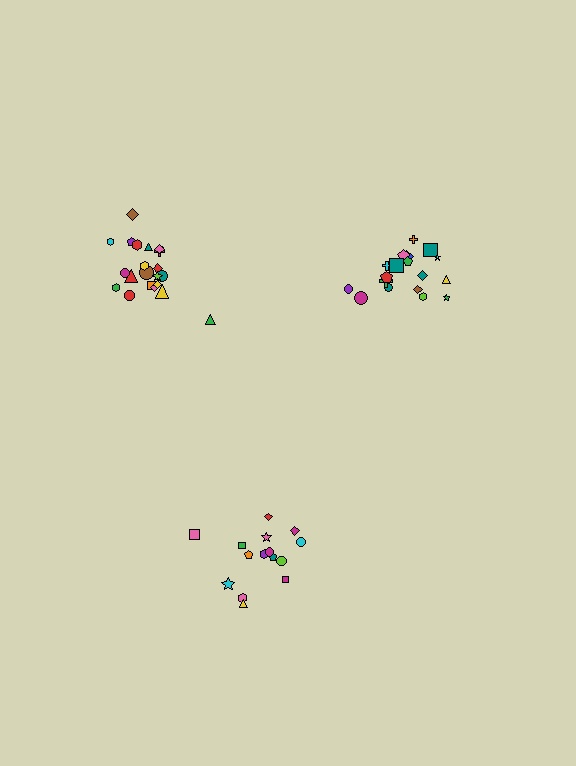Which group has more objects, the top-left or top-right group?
The top-left group.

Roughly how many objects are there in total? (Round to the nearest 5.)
Roughly 55 objects in total.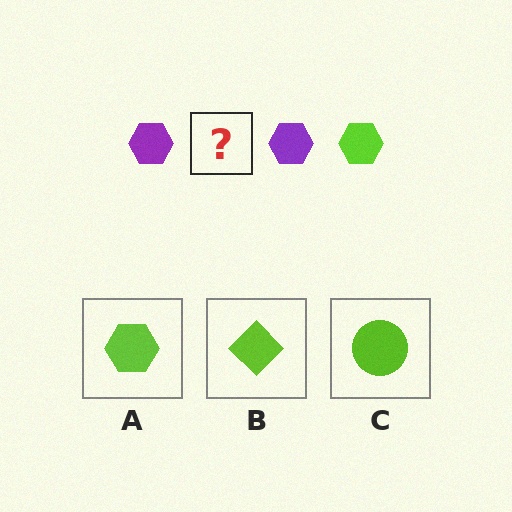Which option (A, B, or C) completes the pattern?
A.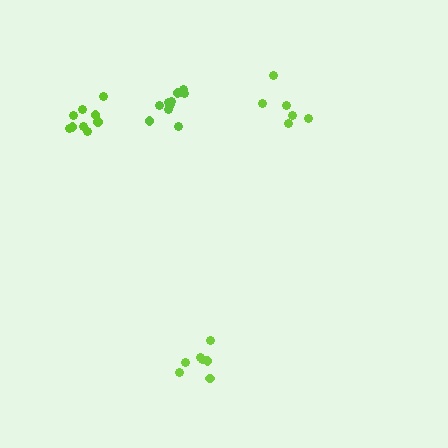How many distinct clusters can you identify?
There are 4 distinct clusters.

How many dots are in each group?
Group 1: 11 dots, Group 2: 7 dots, Group 3: 9 dots, Group 4: 6 dots (33 total).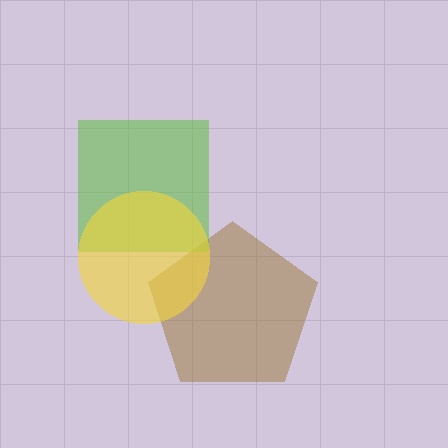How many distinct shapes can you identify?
There are 3 distinct shapes: a brown pentagon, a lime square, a yellow circle.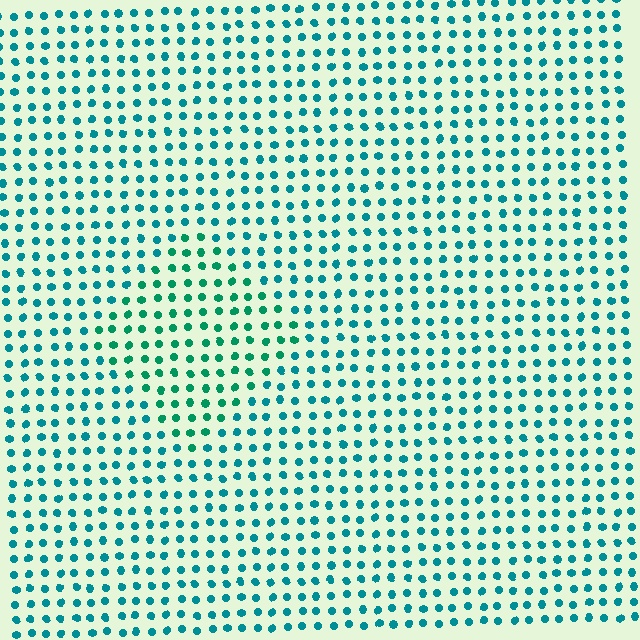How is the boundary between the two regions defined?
The boundary is defined purely by a slight shift in hue (about 26 degrees). Spacing, size, and orientation are identical on both sides.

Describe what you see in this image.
The image is filled with small teal elements in a uniform arrangement. A diamond-shaped region is visible where the elements are tinted to a slightly different hue, forming a subtle color boundary.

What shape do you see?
I see a diamond.